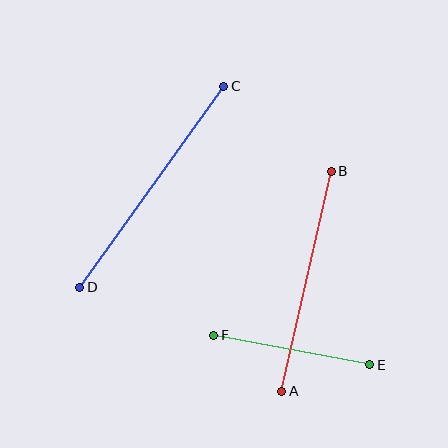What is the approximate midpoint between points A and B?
The midpoint is at approximately (307, 281) pixels.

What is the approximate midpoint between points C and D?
The midpoint is at approximately (152, 187) pixels.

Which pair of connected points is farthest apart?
Points C and D are farthest apart.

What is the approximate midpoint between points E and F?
The midpoint is at approximately (292, 350) pixels.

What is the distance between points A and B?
The distance is approximately 226 pixels.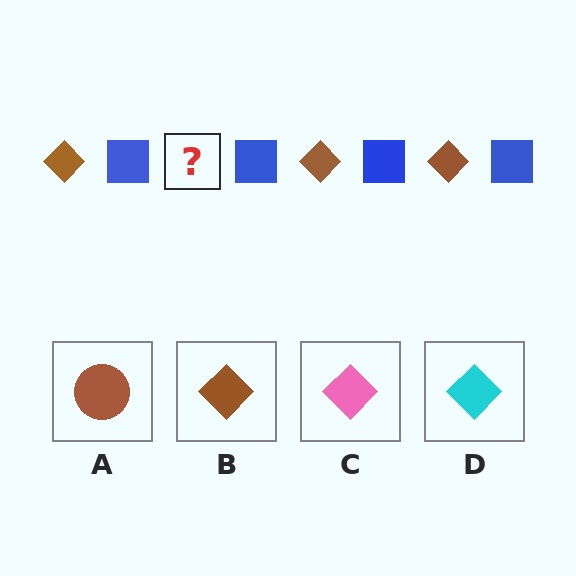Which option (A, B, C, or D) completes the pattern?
B.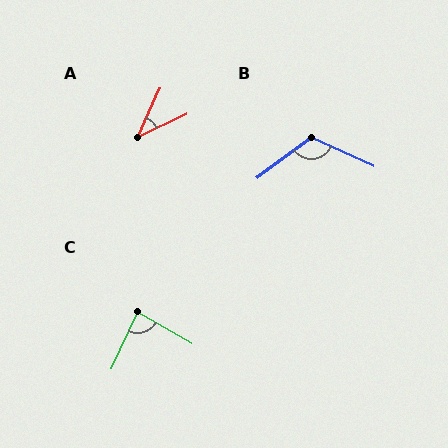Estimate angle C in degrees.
Approximately 85 degrees.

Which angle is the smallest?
A, at approximately 40 degrees.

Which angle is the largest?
B, at approximately 119 degrees.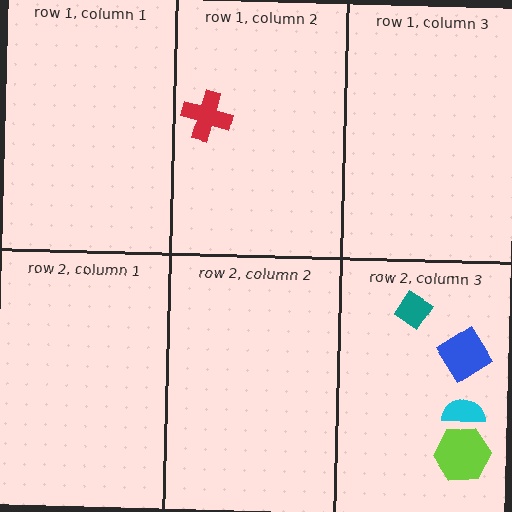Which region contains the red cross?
The row 1, column 2 region.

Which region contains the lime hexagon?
The row 2, column 3 region.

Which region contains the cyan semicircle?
The row 2, column 3 region.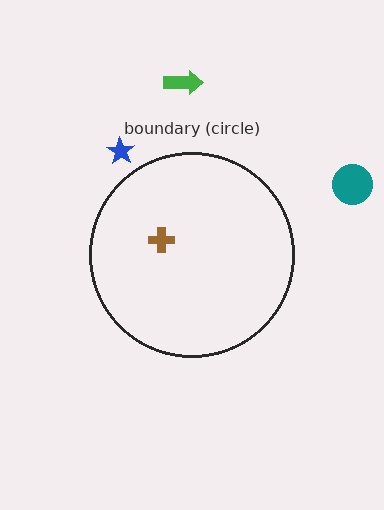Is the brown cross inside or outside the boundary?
Inside.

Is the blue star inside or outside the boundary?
Outside.